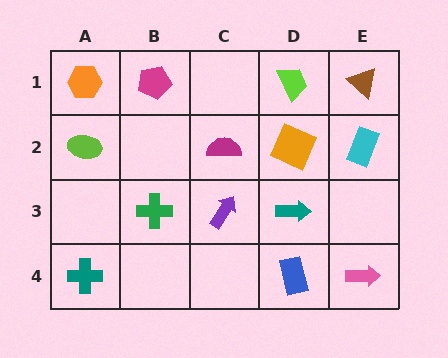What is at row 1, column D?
A lime trapezoid.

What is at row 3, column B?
A green cross.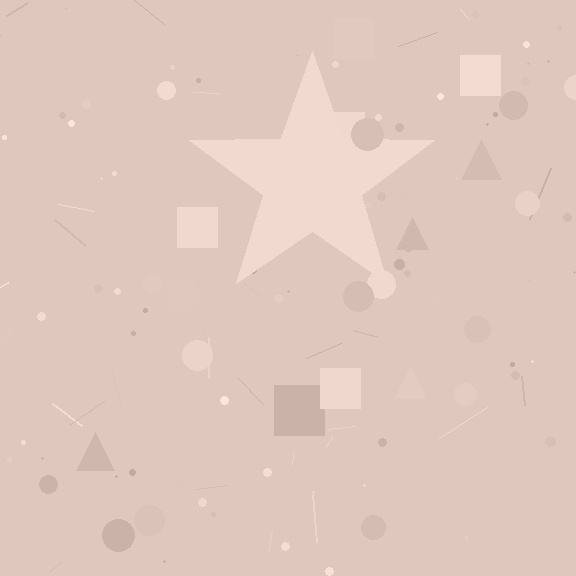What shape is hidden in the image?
A star is hidden in the image.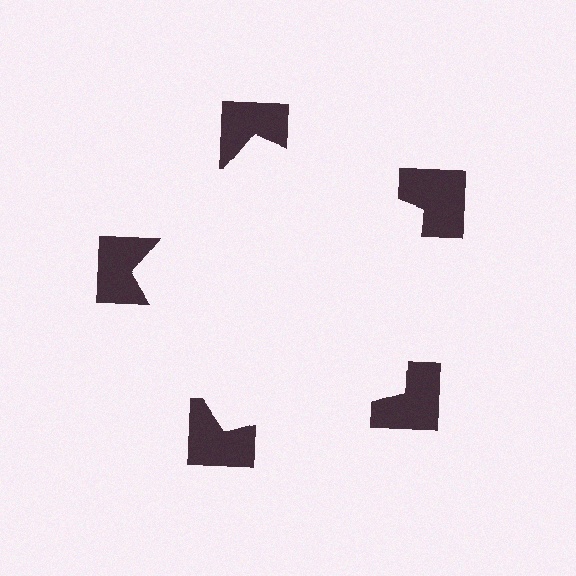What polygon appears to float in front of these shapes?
An illusory pentagon — its edges are inferred from the aligned wedge cuts in the notched squares, not physically drawn.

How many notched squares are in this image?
There are 5 — one at each vertex of the illusory pentagon.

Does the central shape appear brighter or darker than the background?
It typically appears slightly brighter than the background, even though no actual brightness change is drawn.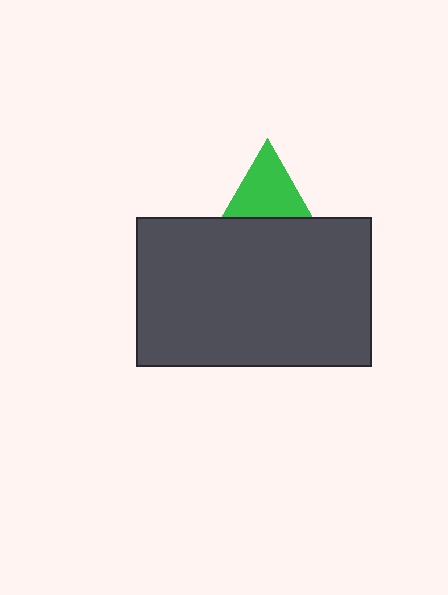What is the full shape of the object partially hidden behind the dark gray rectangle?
The partially hidden object is a green triangle.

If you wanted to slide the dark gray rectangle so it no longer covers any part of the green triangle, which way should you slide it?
Slide it down — that is the most direct way to separate the two shapes.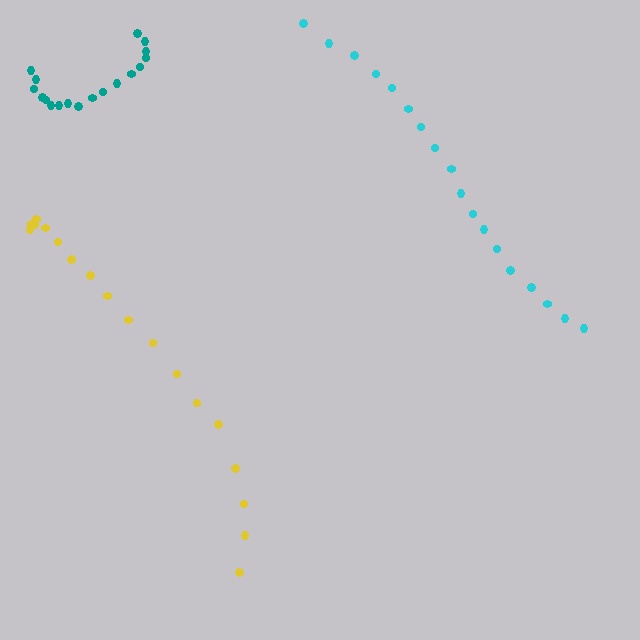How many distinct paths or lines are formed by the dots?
There are 3 distinct paths.